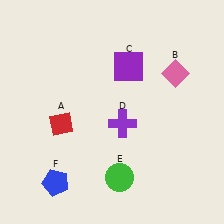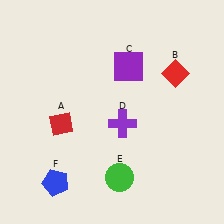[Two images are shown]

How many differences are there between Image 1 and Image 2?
There is 1 difference between the two images.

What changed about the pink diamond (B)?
In Image 1, B is pink. In Image 2, it changed to red.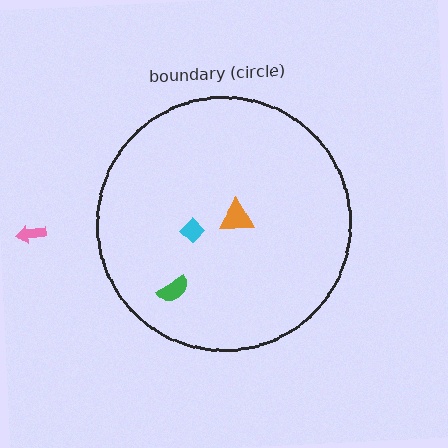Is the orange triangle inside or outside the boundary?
Inside.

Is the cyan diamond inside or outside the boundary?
Inside.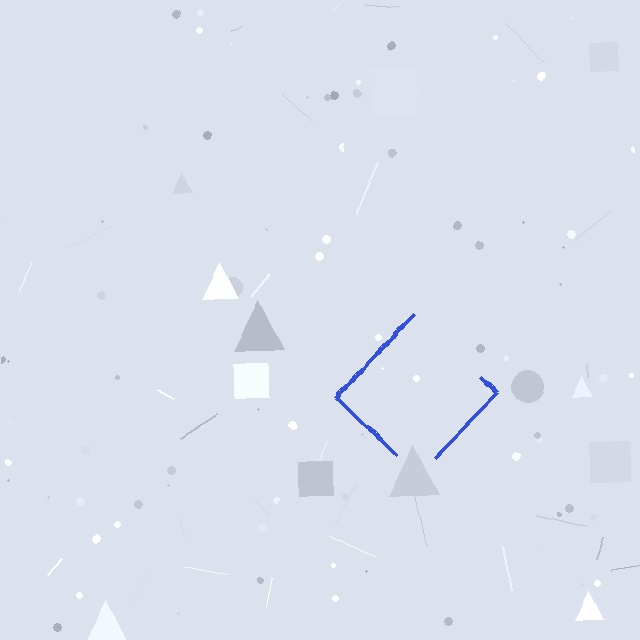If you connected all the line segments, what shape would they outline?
They would outline a diamond.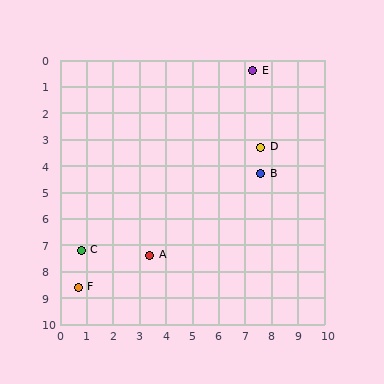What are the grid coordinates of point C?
Point C is at approximately (0.8, 7.2).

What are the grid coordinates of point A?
Point A is at approximately (3.4, 7.4).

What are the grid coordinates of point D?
Point D is at approximately (7.6, 3.3).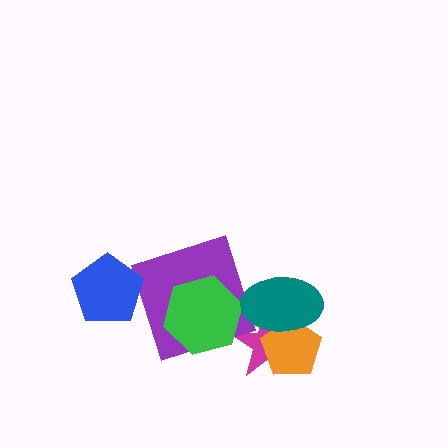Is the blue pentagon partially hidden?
No, no other shape covers it.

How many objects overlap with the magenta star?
2 objects overlap with the magenta star.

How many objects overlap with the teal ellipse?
2 objects overlap with the teal ellipse.